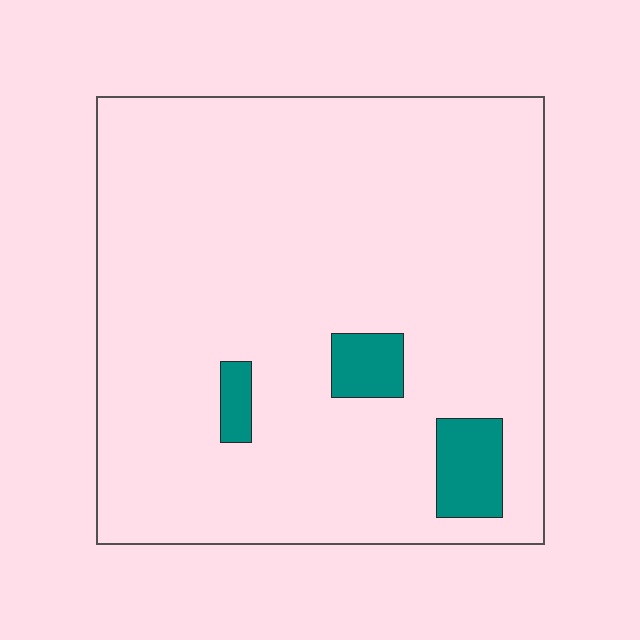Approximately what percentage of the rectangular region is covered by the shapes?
Approximately 5%.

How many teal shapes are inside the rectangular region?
3.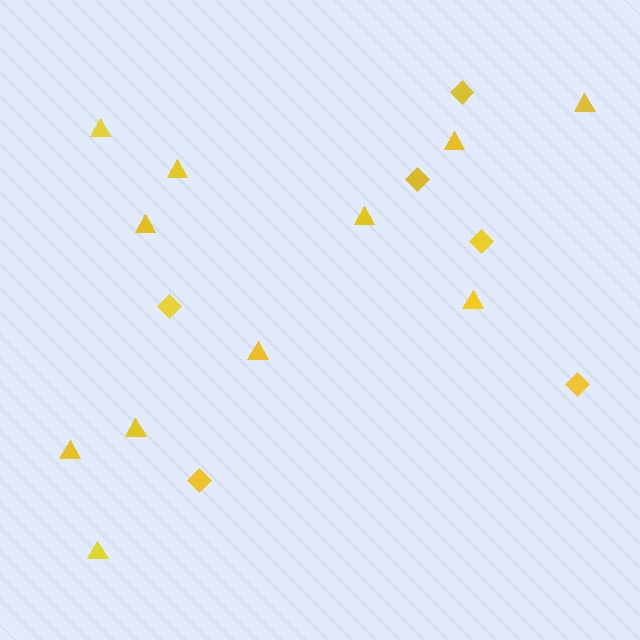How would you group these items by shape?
There are 2 groups: one group of triangles (11) and one group of diamonds (6).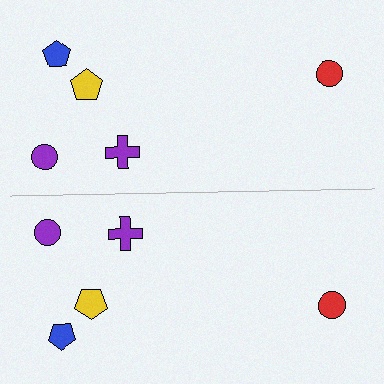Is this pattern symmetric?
Yes, this pattern has bilateral (reflection) symmetry.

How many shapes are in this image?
There are 10 shapes in this image.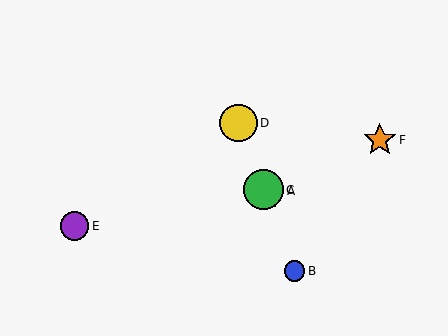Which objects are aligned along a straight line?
Objects A, B, C, D are aligned along a straight line.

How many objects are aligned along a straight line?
4 objects (A, B, C, D) are aligned along a straight line.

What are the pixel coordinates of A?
Object A is at (264, 191).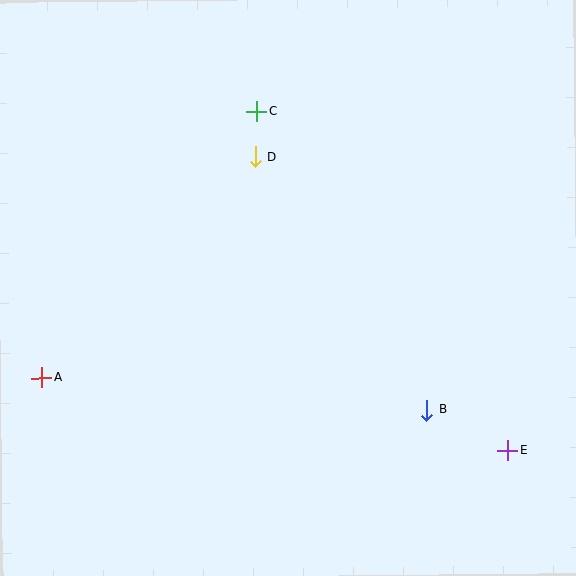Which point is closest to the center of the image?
Point D at (255, 157) is closest to the center.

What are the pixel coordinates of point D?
Point D is at (255, 157).